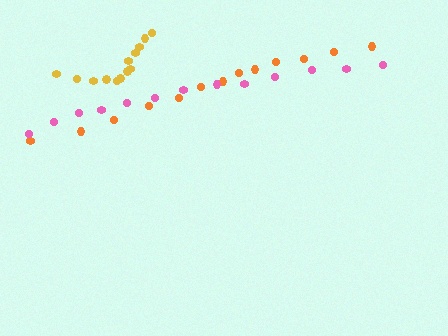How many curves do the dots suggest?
There are 3 distinct paths.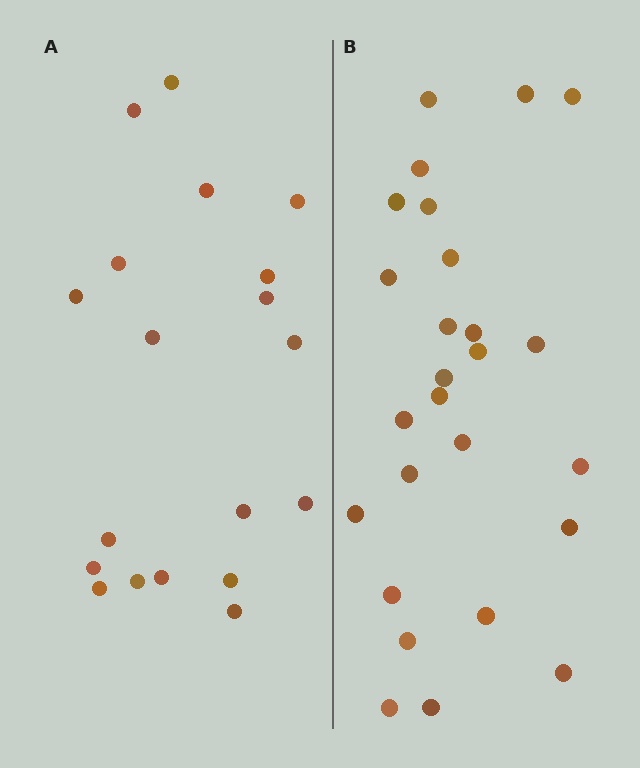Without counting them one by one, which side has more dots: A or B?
Region B (the right region) has more dots.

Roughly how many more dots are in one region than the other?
Region B has roughly 8 or so more dots than region A.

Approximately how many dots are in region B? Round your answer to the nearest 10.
About 30 dots. (The exact count is 26, which rounds to 30.)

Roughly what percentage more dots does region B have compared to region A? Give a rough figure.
About 35% more.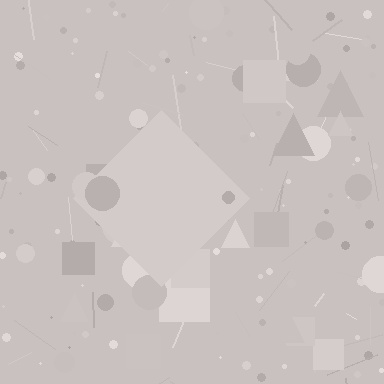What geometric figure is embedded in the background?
A diamond is embedded in the background.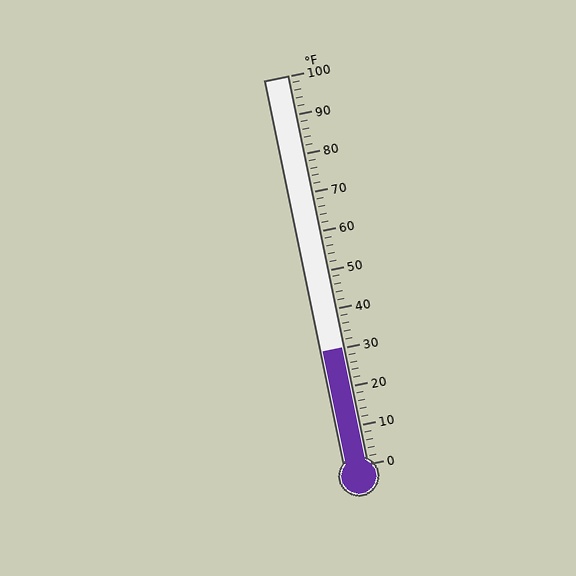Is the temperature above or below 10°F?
The temperature is above 10°F.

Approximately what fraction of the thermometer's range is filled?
The thermometer is filled to approximately 30% of its range.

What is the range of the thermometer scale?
The thermometer scale ranges from 0°F to 100°F.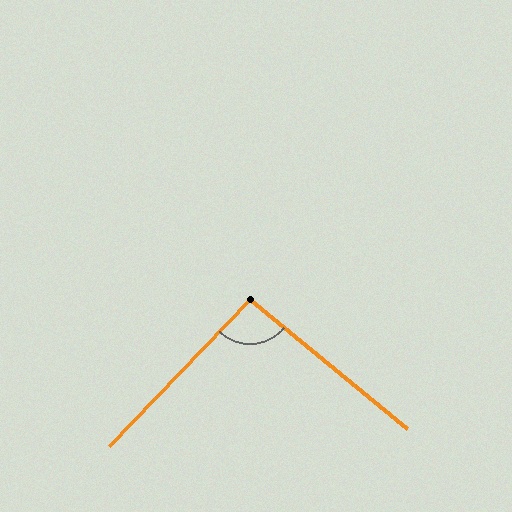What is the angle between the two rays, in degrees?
Approximately 95 degrees.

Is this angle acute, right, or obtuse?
It is approximately a right angle.